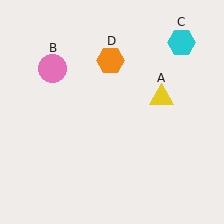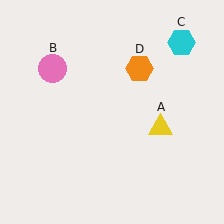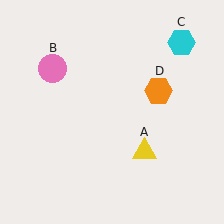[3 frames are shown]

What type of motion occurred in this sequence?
The yellow triangle (object A), orange hexagon (object D) rotated clockwise around the center of the scene.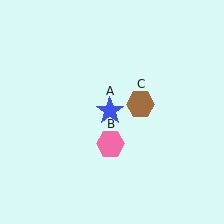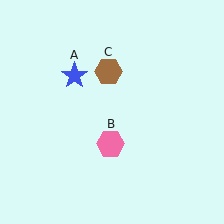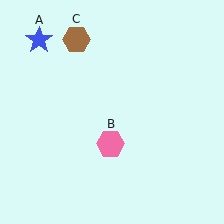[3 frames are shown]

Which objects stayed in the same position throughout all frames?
Pink hexagon (object B) remained stationary.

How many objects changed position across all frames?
2 objects changed position: blue star (object A), brown hexagon (object C).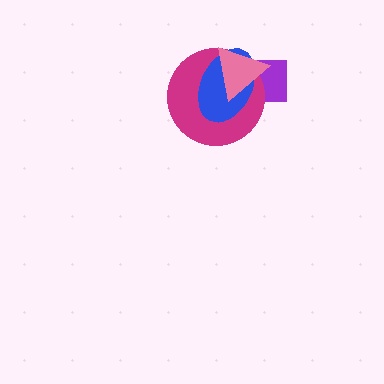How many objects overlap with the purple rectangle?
3 objects overlap with the purple rectangle.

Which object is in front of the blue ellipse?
The pink triangle is in front of the blue ellipse.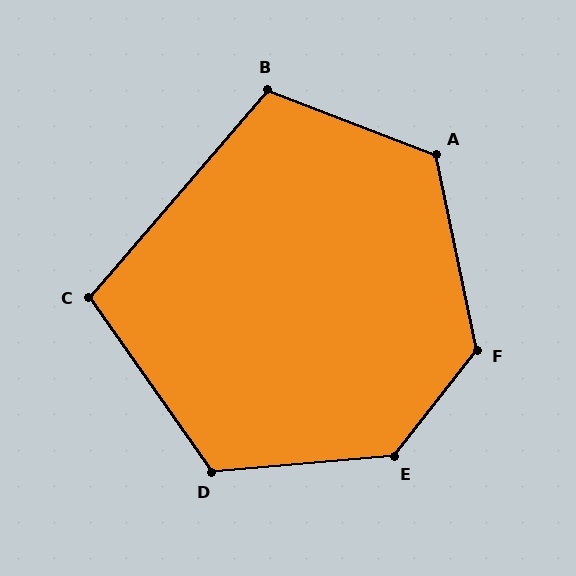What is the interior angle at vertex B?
Approximately 110 degrees (obtuse).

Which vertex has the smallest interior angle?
C, at approximately 104 degrees.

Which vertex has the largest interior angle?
E, at approximately 133 degrees.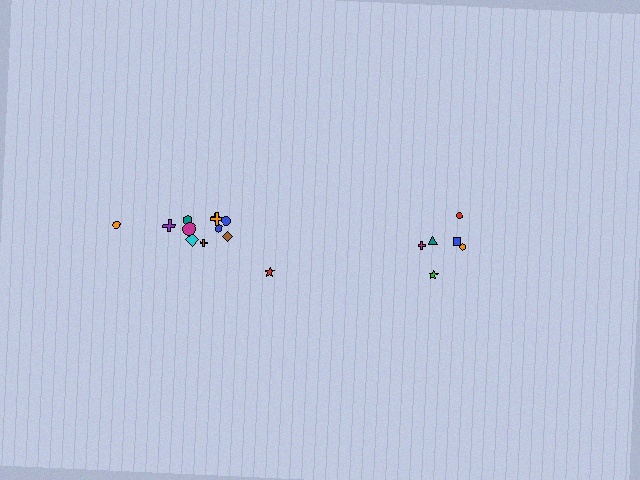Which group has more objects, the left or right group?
The left group.